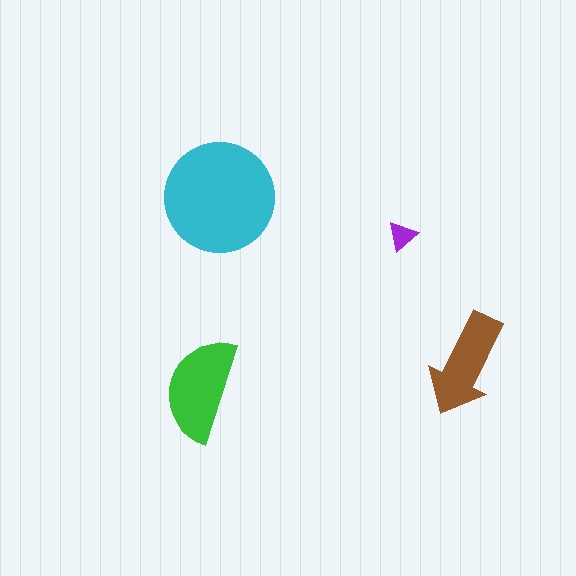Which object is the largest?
The cyan circle.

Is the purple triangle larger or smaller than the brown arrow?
Smaller.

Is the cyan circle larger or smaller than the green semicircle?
Larger.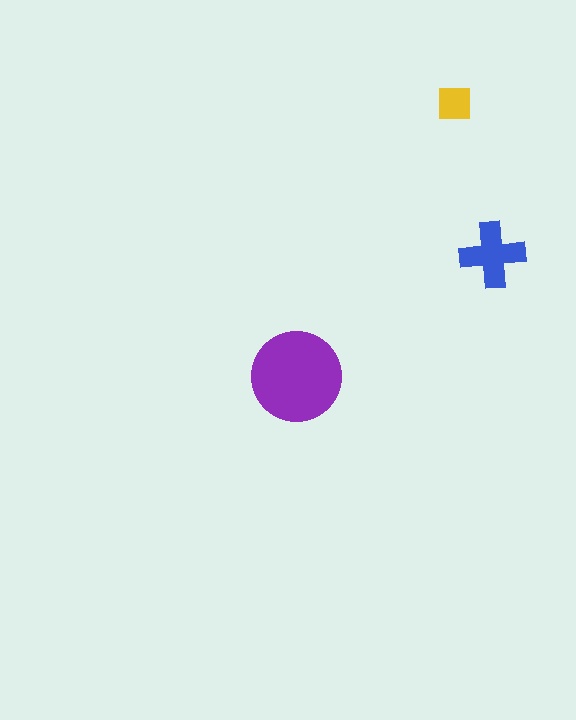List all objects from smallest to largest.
The yellow square, the blue cross, the purple circle.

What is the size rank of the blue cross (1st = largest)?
2nd.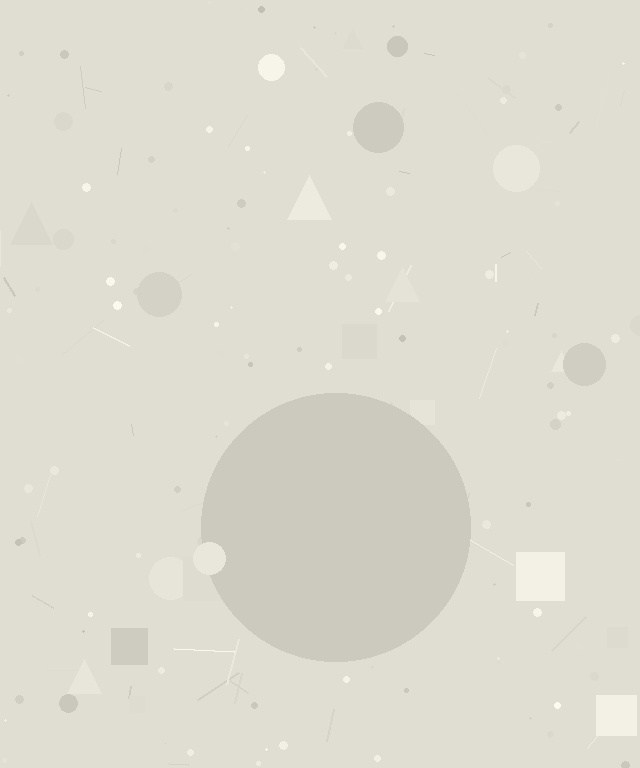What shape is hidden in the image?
A circle is hidden in the image.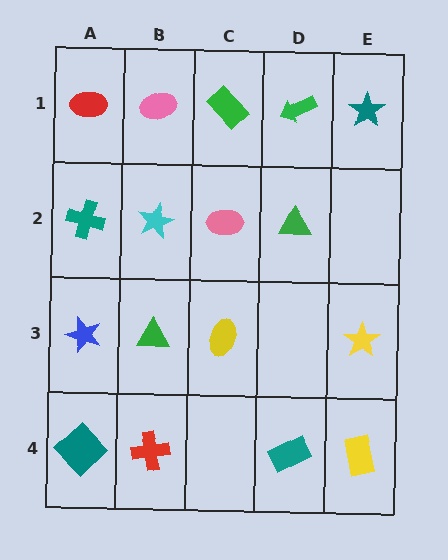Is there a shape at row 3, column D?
No, that cell is empty.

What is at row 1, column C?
A green rectangle.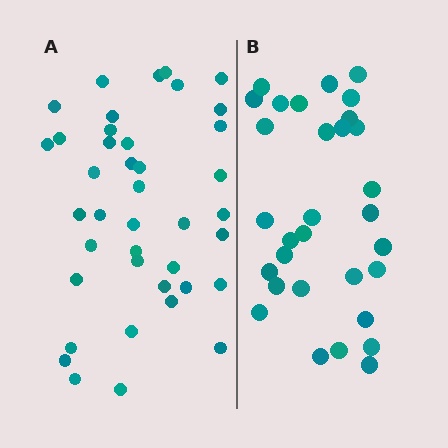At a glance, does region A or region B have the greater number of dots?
Region A (the left region) has more dots.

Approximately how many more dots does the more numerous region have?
Region A has roughly 8 or so more dots than region B.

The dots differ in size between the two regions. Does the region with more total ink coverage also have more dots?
No. Region B has more total ink coverage because its dots are larger, but region A actually contains more individual dots. Total area can be misleading — the number of items is what matters here.